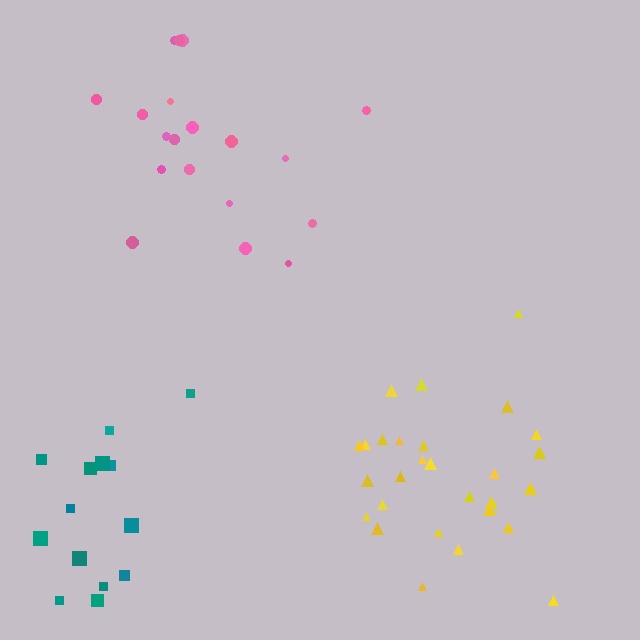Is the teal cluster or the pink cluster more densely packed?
Teal.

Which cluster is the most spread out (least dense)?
Pink.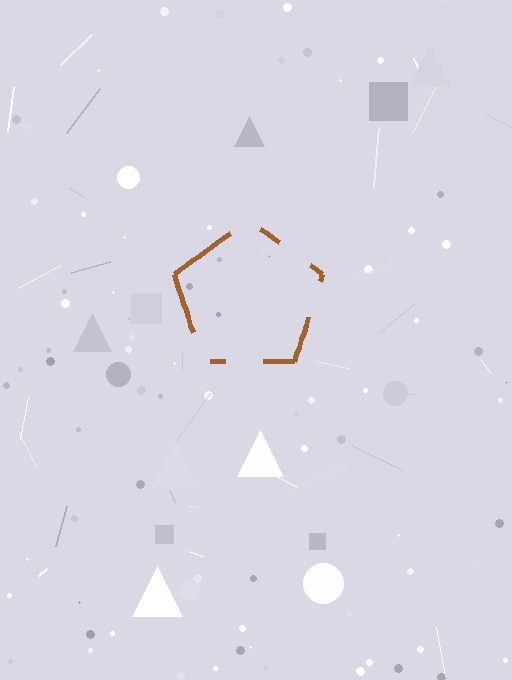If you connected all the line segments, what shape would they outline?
They would outline a pentagon.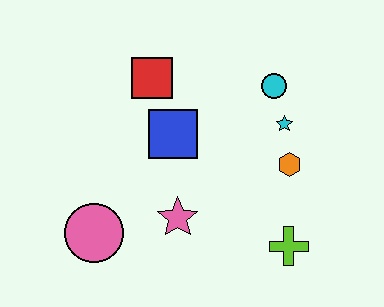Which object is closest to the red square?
The blue square is closest to the red square.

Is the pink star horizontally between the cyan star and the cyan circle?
No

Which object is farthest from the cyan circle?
The pink circle is farthest from the cyan circle.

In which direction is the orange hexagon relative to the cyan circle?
The orange hexagon is below the cyan circle.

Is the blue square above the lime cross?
Yes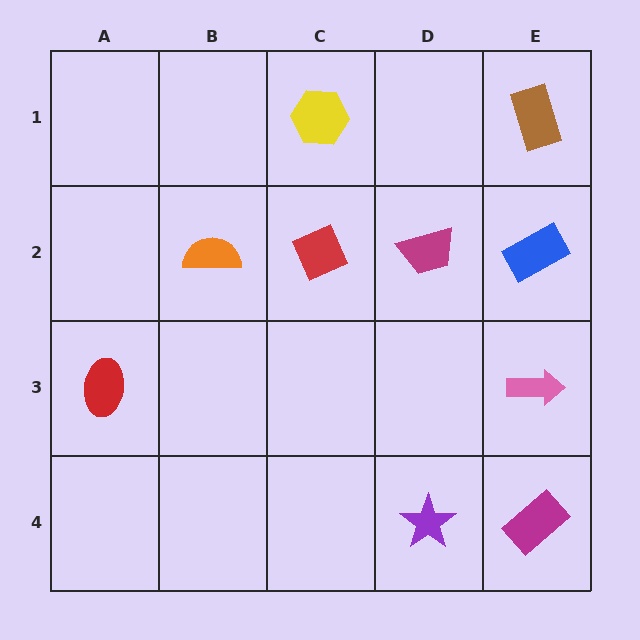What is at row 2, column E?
A blue rectangle.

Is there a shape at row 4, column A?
No, that cell is empty.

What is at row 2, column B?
An orange semicircle.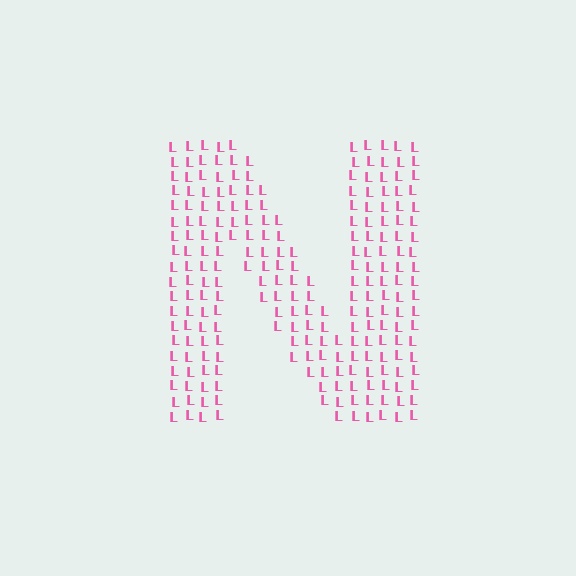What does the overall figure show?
The overall figure shows the letter N.